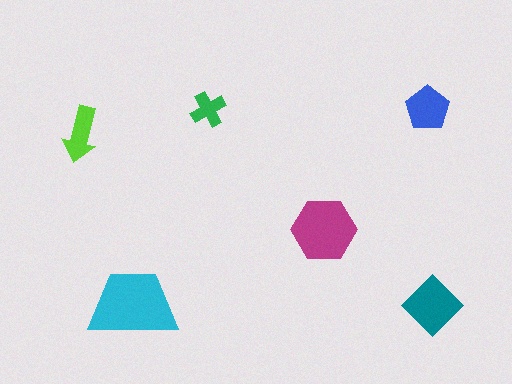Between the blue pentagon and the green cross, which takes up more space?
The blue pentagon.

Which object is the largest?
The cyan trapezoid.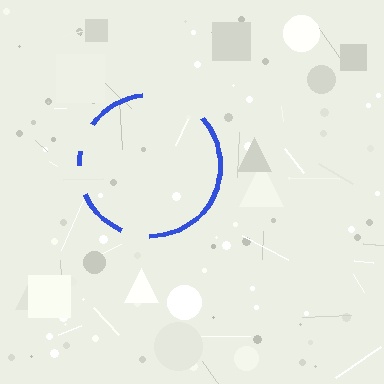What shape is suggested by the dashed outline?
The dashed outline suggests a circle.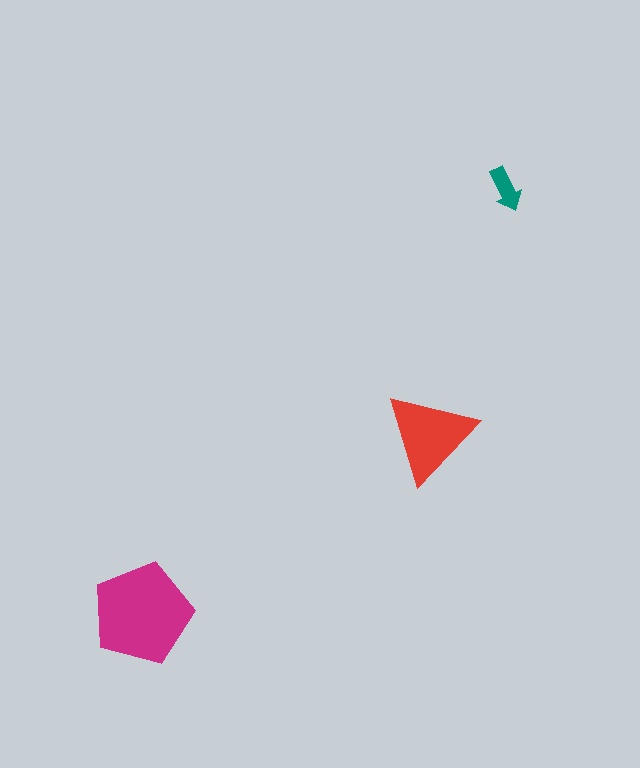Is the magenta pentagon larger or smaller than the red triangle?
Larger.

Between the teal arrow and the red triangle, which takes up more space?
The red triangle.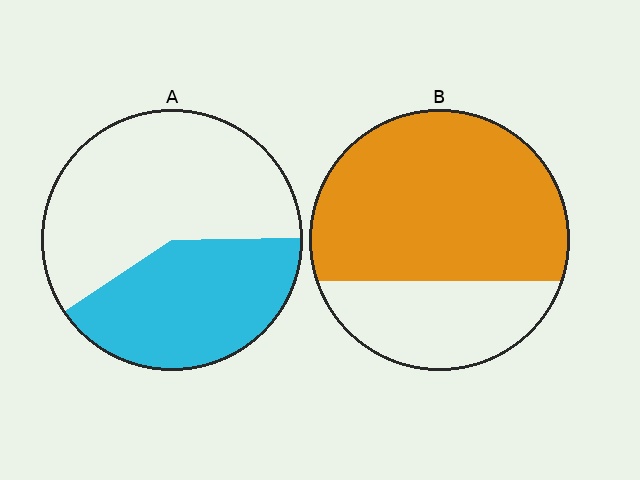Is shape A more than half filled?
No.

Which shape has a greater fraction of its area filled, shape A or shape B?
Shape B.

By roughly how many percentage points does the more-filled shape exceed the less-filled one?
By roughly 30 percentage points (B over A).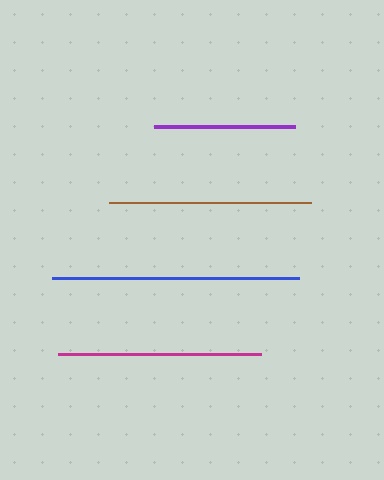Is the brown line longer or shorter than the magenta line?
The magenta line is longer than the brown line.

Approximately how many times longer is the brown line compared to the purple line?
The brown line is approximately 1.4 times the length of the purple line.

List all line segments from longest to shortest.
From longest to shortest: blue, magenta, brown, purple.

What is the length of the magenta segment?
The magenta segment is approximately 202 pixels long.